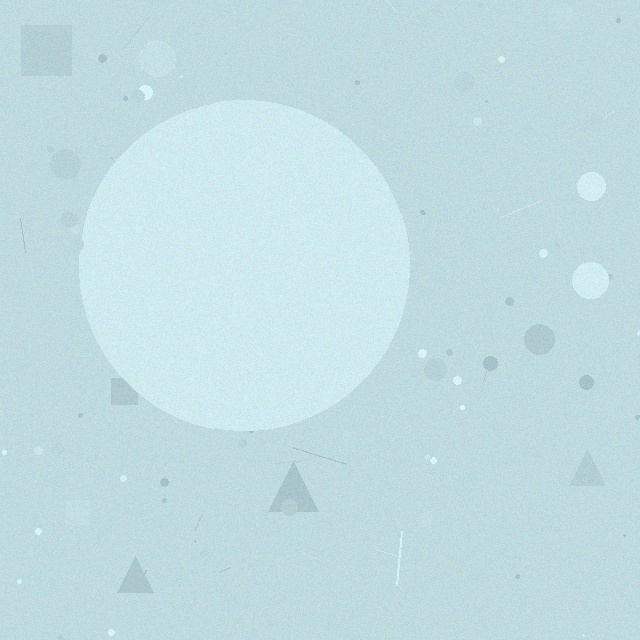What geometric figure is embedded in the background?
A circle is embedded in the background.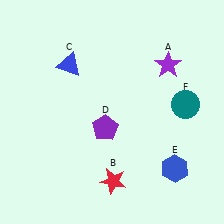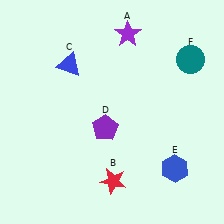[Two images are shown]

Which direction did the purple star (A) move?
The purple star (A) moved left.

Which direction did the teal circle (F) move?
The teal circle (F) moved up.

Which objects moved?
The objects that moved are: the purple star (A), the teal circle (F).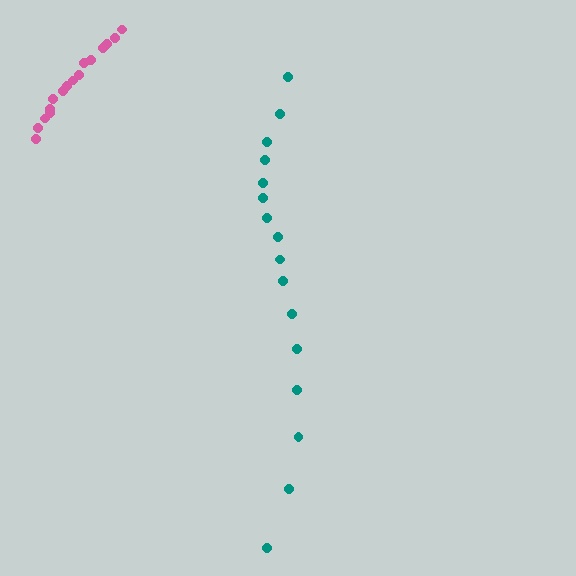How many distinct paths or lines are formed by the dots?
There are 2 distinct paths.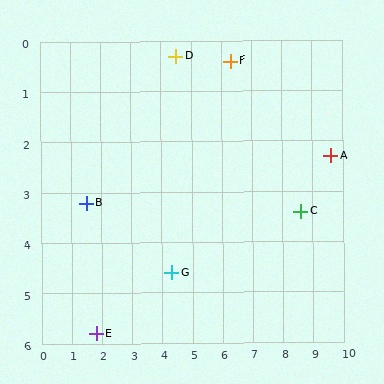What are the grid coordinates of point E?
Point E is at approximately (1.8, 5.8).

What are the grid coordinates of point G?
Point G is at approximately (4.3, 4.6).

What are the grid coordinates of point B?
Point B is at approximately (1.5, 3.2).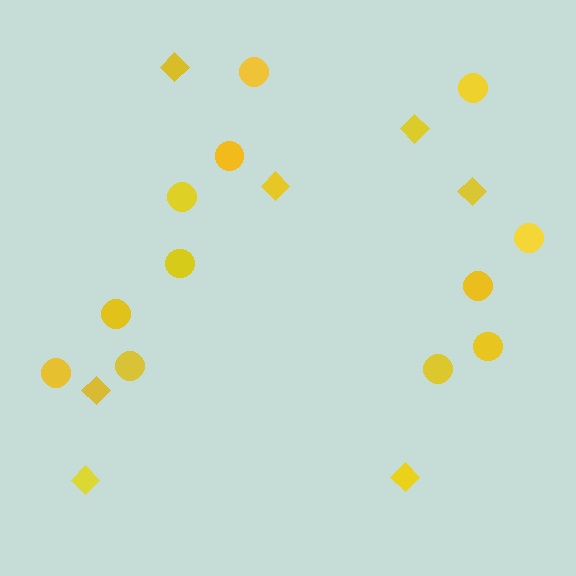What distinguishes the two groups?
There are 2 groups: one group of circles (12) and one group of diamonds (7).